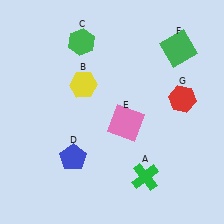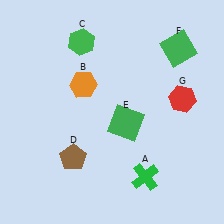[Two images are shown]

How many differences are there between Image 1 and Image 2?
There are 3 differences between the two images.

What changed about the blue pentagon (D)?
In Image 1, D is blue. In Image 2, it changed to brown.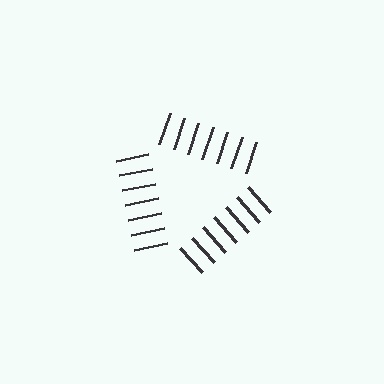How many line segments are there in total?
21 — 7 along each of the 3 edges.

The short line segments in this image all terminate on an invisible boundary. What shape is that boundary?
An illusory triangle — the line segments terminate on its edges but no continuous stroke is drawn.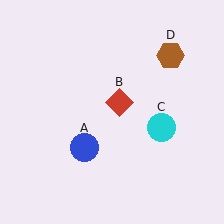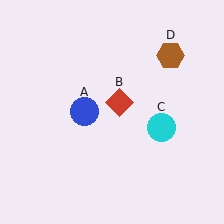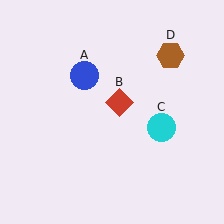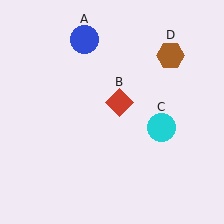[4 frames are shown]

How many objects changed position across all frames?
1 object changed position: blue circle (object A).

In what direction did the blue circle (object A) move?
The blue circle (object A) moved up.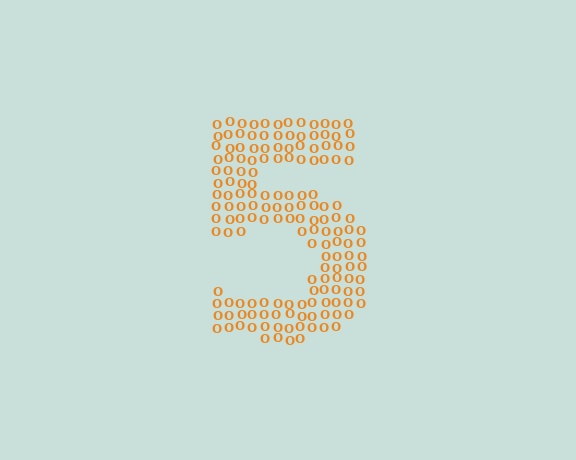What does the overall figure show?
The overall figure shows the digit 5.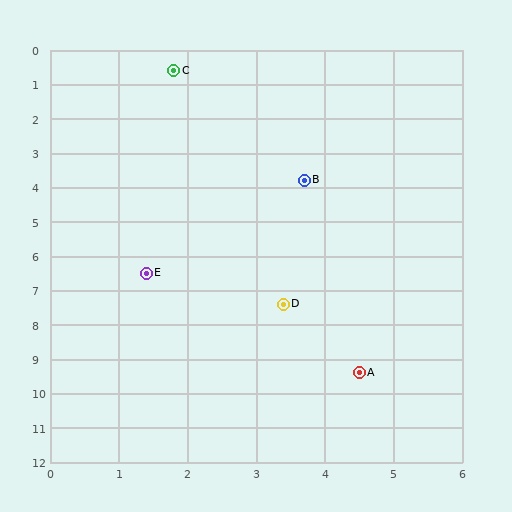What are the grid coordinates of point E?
Point E is at approximately (1.4, 6.5).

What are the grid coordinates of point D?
Point D is at approximately (3.4, 7.4).